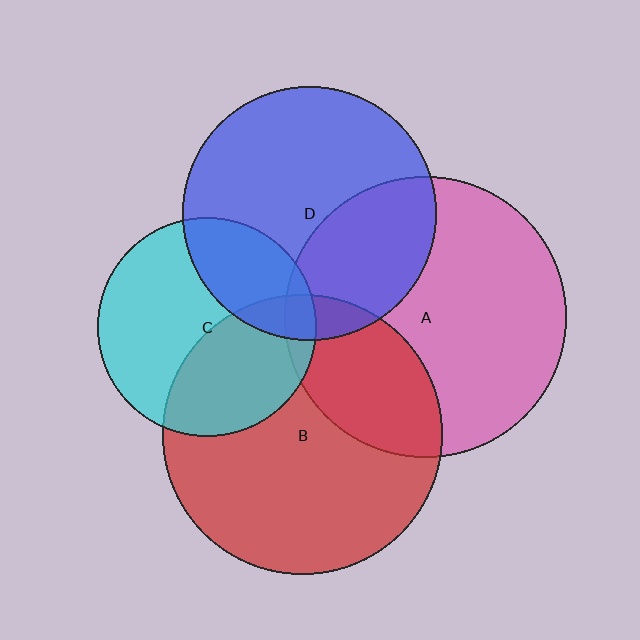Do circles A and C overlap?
Yes.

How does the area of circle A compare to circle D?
Approximately 1.2 times.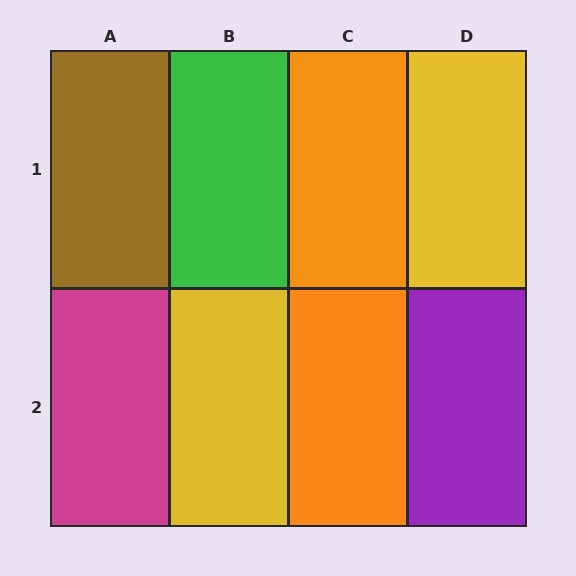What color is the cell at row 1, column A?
Brown.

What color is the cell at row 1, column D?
Yellow.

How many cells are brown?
1 cell is brown.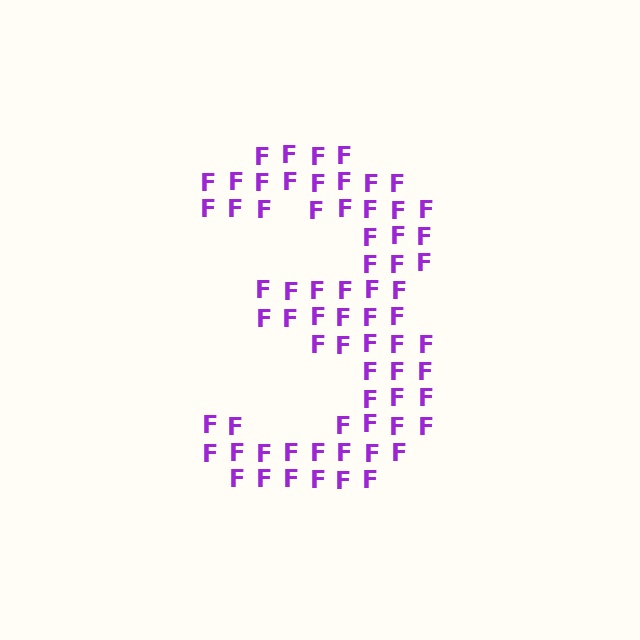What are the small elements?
The small elements are letter F's.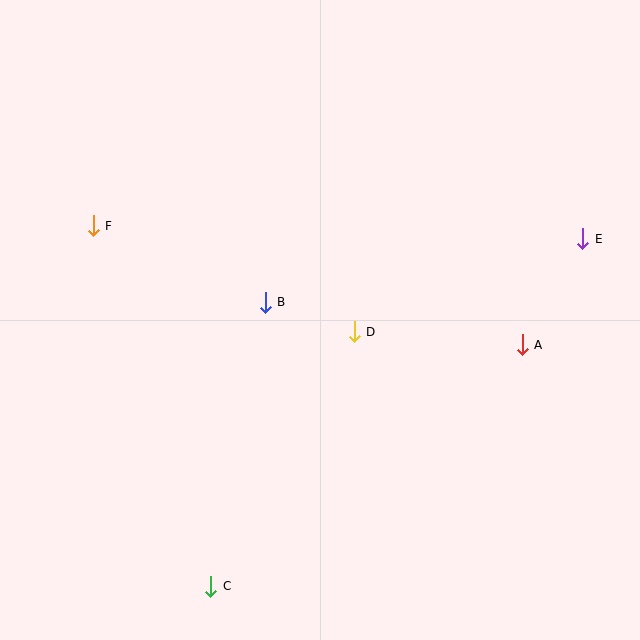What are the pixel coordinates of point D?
Point D is at (354, 332).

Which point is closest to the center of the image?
Point D at (354, 332) is closest to the center.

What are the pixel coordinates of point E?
Point E is at (583, 239).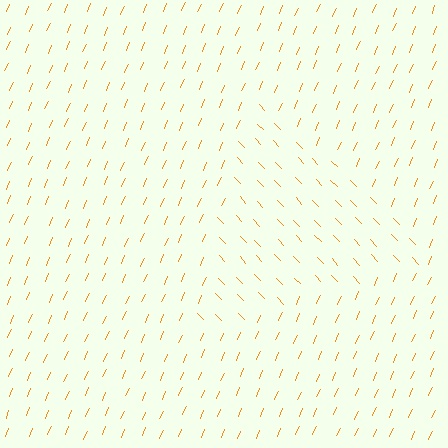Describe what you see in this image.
The image is filled with small orange line segments. A triangle region in the image has lines oriented differently from the surrounding lines, creating a visible texture boundary.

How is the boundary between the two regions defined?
The boundary is defined purely by a change in line orientation (approximately 67 degrees difference). All lines are the same color and thickness.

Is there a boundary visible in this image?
Yes, there is a texture boundary formed by a change in line orientation.